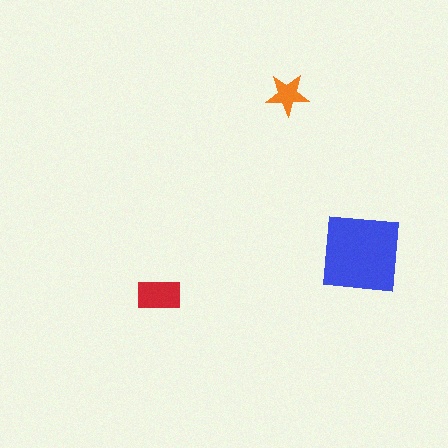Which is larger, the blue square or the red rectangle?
The blue square.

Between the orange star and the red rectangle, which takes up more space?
The red rectangle.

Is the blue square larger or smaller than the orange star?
Larger.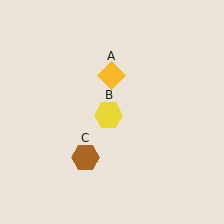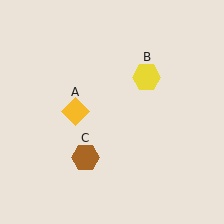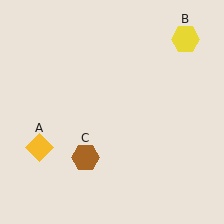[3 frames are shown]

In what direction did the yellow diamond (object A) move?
The yellow diamond (object A) moved down and to the left.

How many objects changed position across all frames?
2 objects changed position: yellow diamond (object A), yellow hexagon (object B).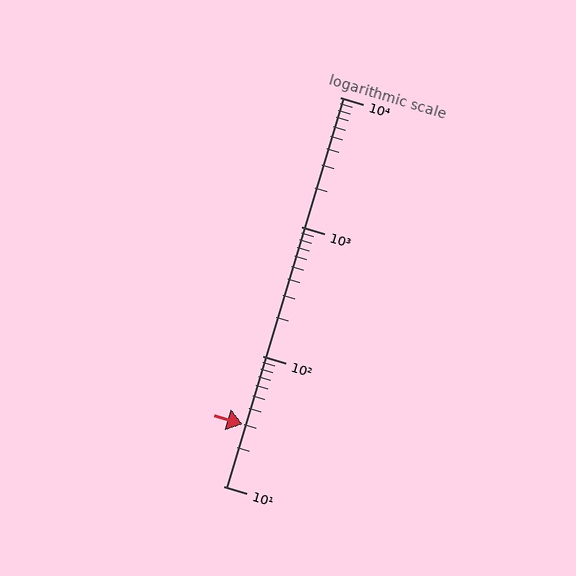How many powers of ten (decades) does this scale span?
The scale spans 3 decades, from 10 to 10000.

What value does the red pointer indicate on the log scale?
The pointer indicates approximately 30.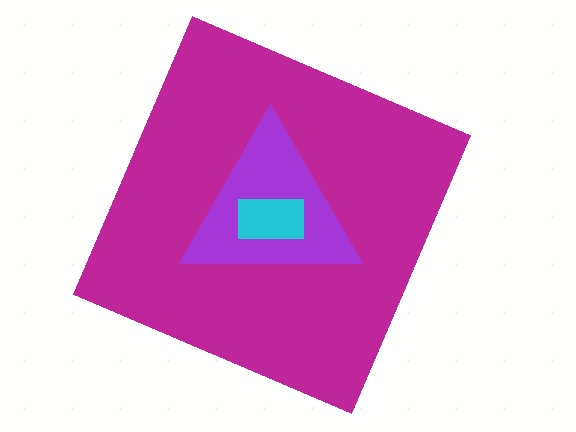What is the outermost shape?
The magenta square.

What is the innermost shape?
The cyan rectangle.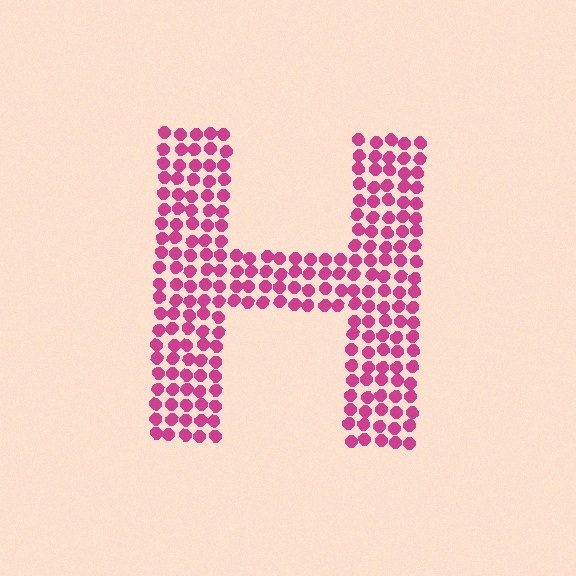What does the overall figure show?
The overall figure shows the letter H.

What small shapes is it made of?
It is made of small circles.